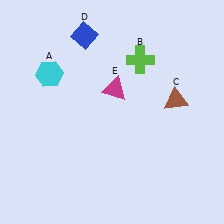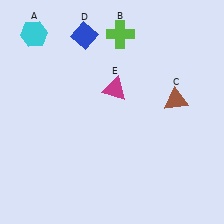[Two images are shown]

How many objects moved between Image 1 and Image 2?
2 objects moved between the two images.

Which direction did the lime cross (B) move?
The lime cross (B) moved up.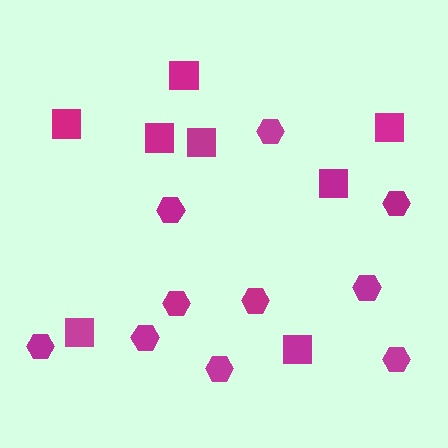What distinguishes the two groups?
There are 2 groups: one group of hexagons (10) and one group of squares (8).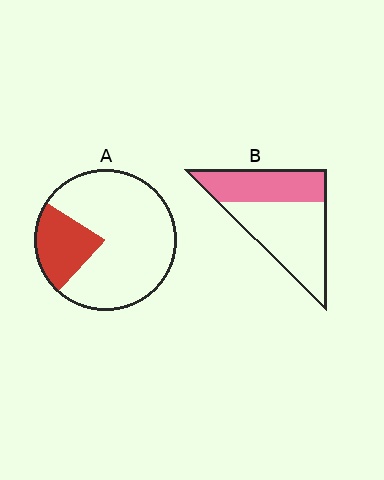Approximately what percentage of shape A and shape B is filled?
A is approximately 20% and B is approximately 40%.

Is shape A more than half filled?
No.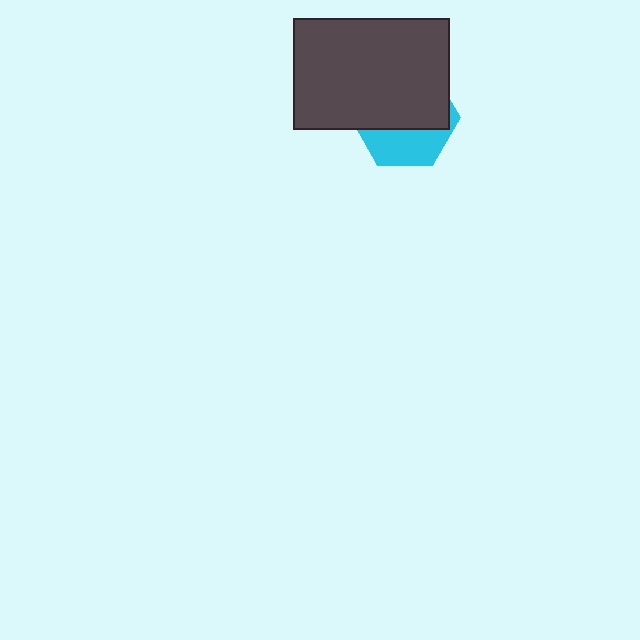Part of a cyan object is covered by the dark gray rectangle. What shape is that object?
It is a hexagon.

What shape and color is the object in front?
The object in front is a dark gray rectangle.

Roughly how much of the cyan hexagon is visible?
A small part of it is visible (roughly 37%).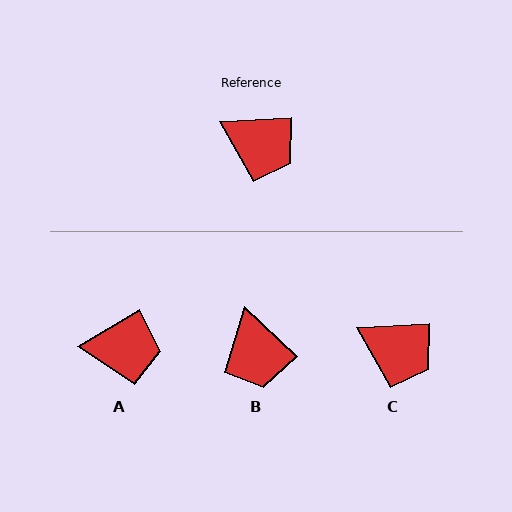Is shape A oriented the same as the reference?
No, it is off by about 27 degrees.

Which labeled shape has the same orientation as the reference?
C.